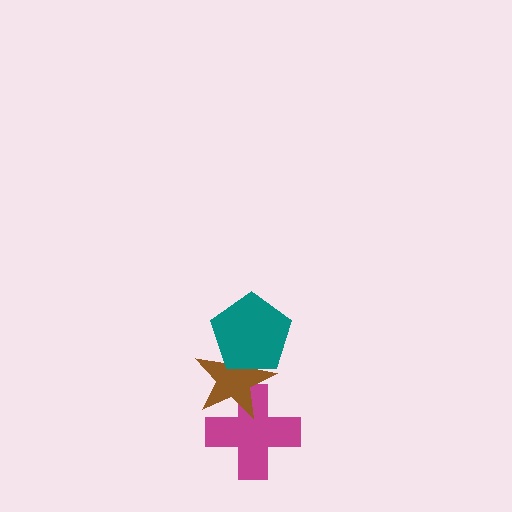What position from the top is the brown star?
The brown star is 2nd from the top.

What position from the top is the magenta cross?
The magenta cross is 3rd from the top.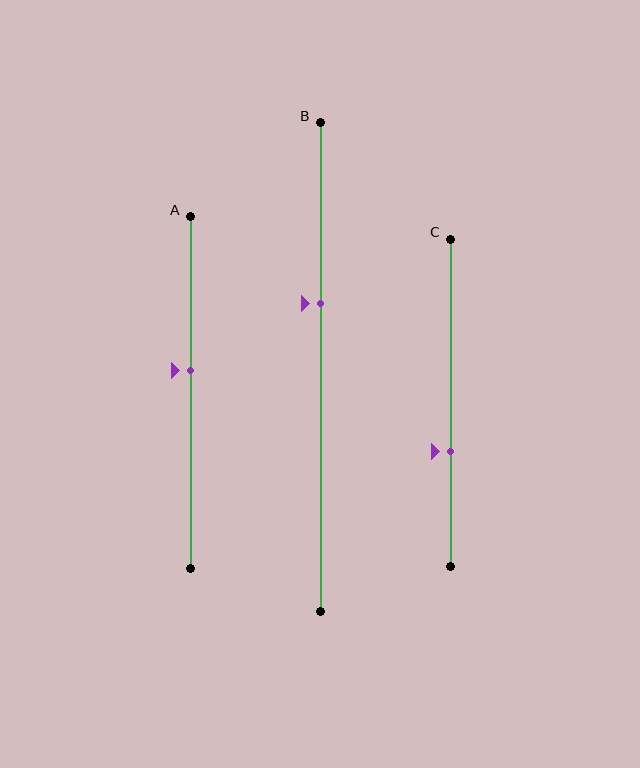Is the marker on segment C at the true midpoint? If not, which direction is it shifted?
No, the marker on segment C is shifted downward by about 15% of the segment length.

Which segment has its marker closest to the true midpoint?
Segment A has its marker closest to the true midpoint.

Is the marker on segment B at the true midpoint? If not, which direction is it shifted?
No, the marker on segment B is shifted upward by about 13% of the segment length.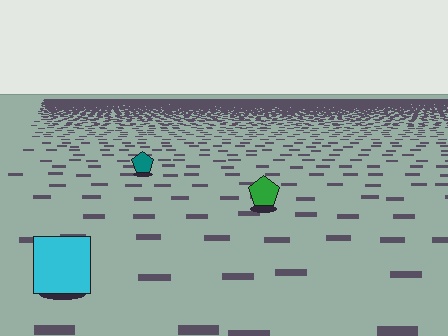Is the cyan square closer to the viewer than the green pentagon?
Yes. The cyan square is closer — you can tell from the texture gradient: the ground texture is coarser near it.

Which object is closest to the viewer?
The cyan square is closest. The texture marks near it are larger and more spread out.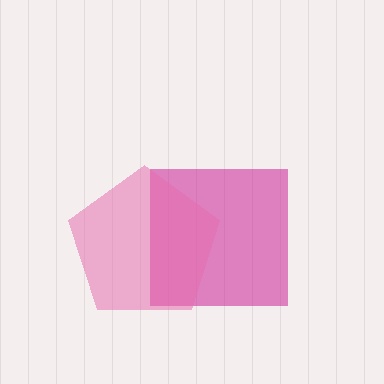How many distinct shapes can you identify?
There are 2 distinct shapes: a magenta square, a pink pentagon.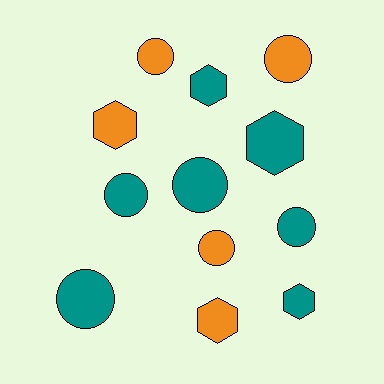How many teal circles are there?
There are 4 teal circles.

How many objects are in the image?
There are 12 objects.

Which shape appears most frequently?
Circle, with 7 objects.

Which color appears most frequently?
Teal, with 7 objects.